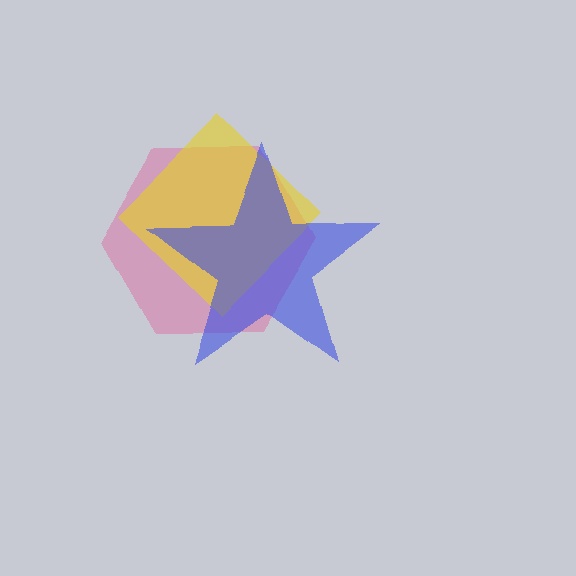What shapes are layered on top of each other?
The layered shapes are: a pink hexagon, a yellow diamond, a blue star.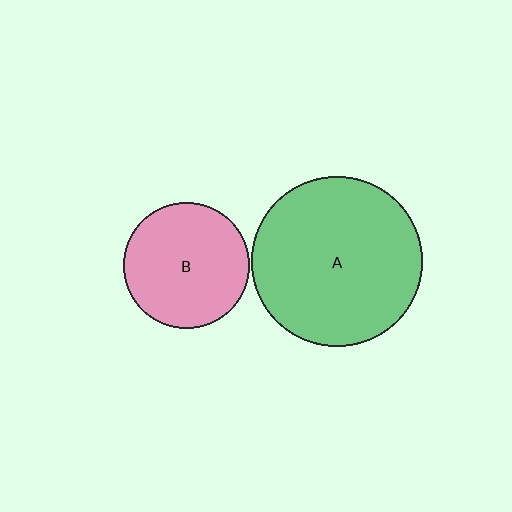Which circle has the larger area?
Circle A (green).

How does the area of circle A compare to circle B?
Approximately 1.8 times.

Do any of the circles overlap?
No, none of the circles overlap.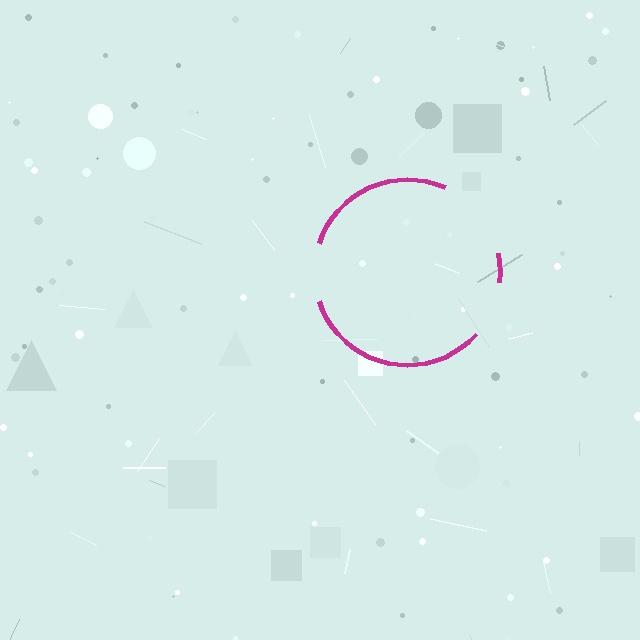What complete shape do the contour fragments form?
The contour fragments form a circle.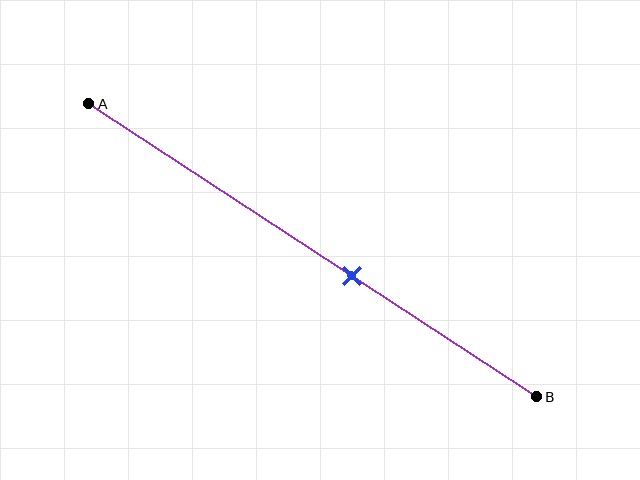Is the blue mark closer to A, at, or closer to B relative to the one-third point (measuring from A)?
The blue mark is closer to point B than the one-third point of segment AB.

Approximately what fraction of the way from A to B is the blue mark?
The blue mark is approximately 60% of the way from A to B.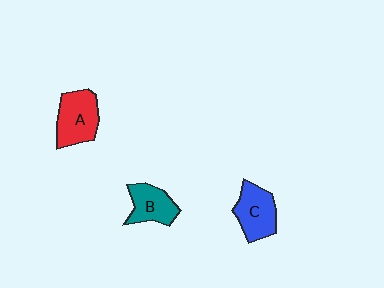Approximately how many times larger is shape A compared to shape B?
Approximately 1.3 times.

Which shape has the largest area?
Shape A (red).